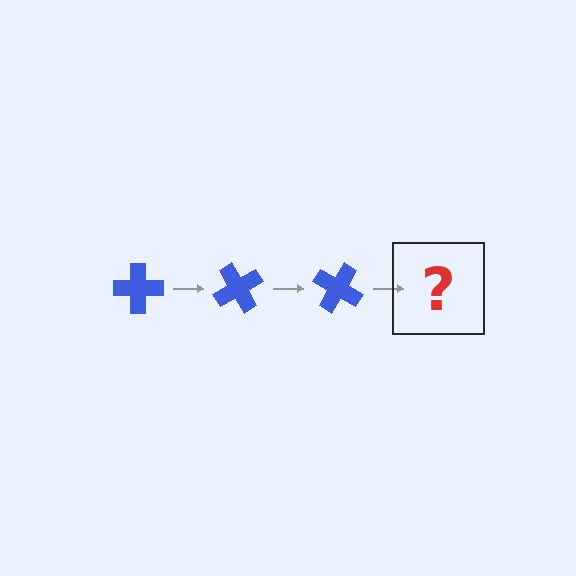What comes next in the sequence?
The next element should be a blue cross rotated 180 degrees.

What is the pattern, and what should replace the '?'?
The pattern is that the cross rotates 60 degrees each step. The '?' should be a blue cross rotated 180 degrees.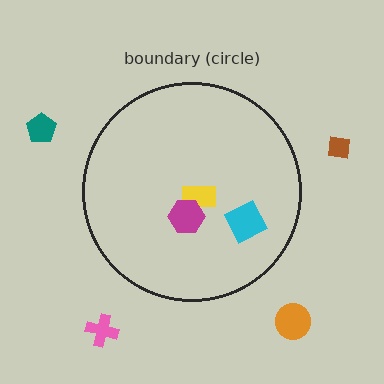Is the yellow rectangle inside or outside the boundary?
Inside.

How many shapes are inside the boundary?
3 inside, 4 outside.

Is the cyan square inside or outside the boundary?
Inside.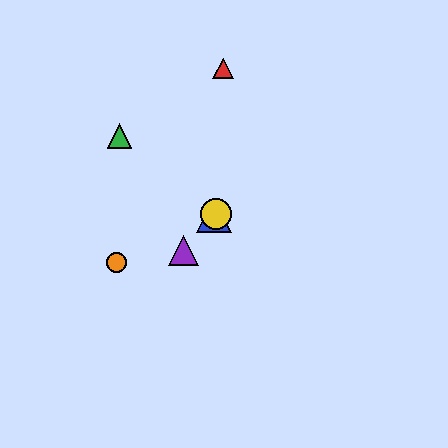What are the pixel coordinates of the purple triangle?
The purple triangle is at (183, 251).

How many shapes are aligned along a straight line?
3 shapes (the blue triangle, the yellow circle, the purple triangle) are aligned along a straight line.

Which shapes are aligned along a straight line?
The blue triangle, the yellow circle, the purple triangle are aligned along a straight line.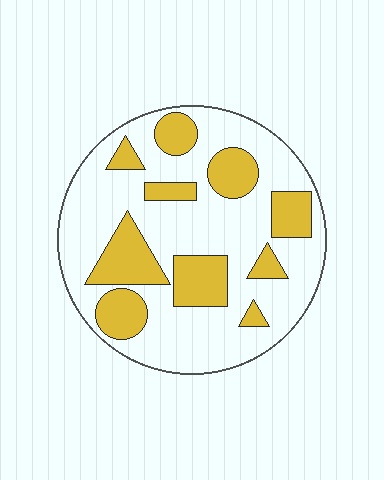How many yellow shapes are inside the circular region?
10.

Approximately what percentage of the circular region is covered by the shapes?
Approximately 30%.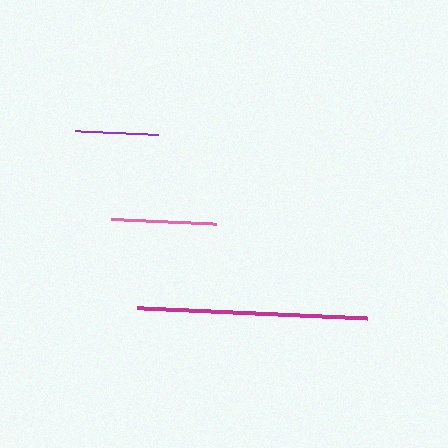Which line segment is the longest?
The magenta line is the longest at approximately 230 pixels.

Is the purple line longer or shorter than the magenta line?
The magenta line is longer than the purple line.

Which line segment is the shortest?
The purple line is the shortest at approximately 83 pixels.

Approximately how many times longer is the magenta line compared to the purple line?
The magenta line is approximately 2.8 times the length of the purple line.